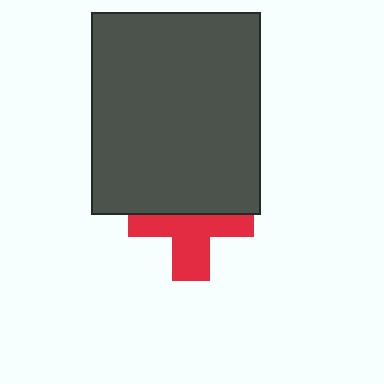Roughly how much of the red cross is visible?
About half of it is visible (roughly 55%).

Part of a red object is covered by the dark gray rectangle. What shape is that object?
It is a cross.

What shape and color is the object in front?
The object in front is a dark gray rectangle.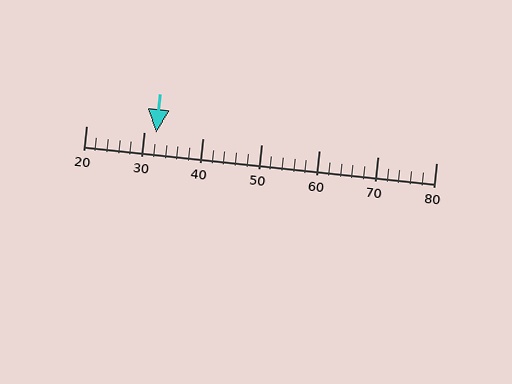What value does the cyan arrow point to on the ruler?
The cyan arrow points to approximately 32.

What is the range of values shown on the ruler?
The ruler shows values from 20 to 80.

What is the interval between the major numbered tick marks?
The major tick marks are spaced 10 units apart.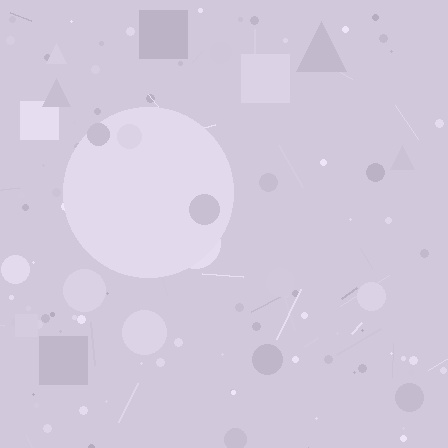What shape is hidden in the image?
A circle is hidden in the image.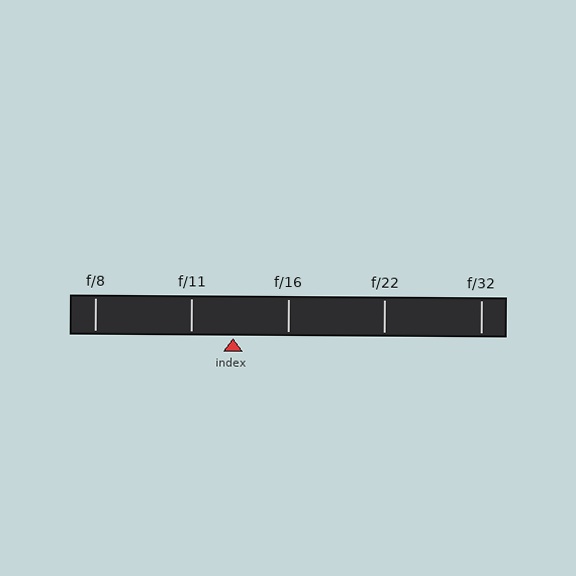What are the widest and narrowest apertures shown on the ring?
The widest aperture shown is f/8 and the narrowest is f/32.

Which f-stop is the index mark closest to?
The index mark is closest to f/11.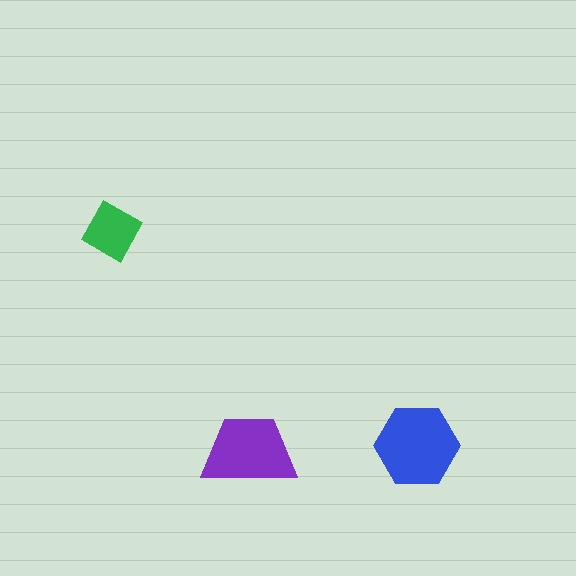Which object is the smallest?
The green diamond.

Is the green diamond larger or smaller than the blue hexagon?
Smaller.